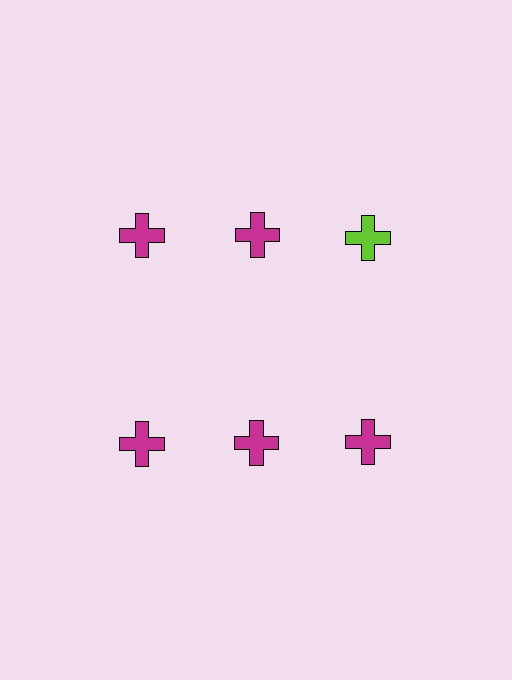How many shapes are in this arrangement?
There are 6 shapes arranged in a grid pattern.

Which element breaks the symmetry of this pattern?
The lime cross in the top row, center column breaks the symmetry. All other shapes are magenta crosses.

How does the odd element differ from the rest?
It has a different color: lime instead of magenta.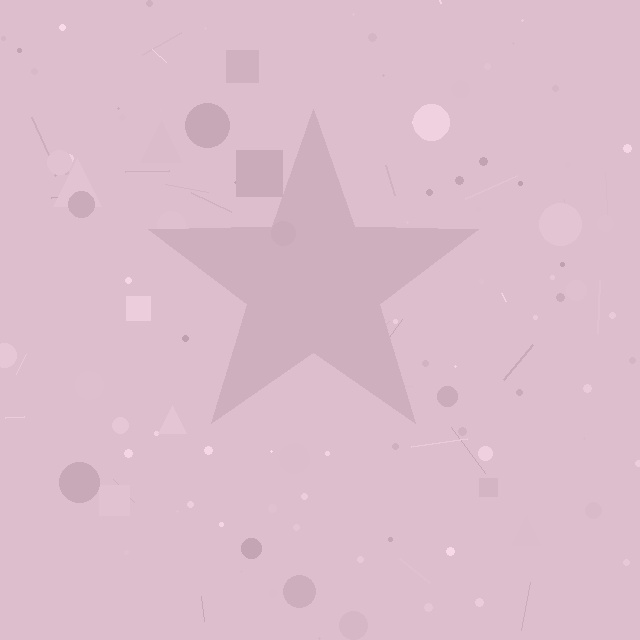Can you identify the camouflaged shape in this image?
The camouflaged shape is a star.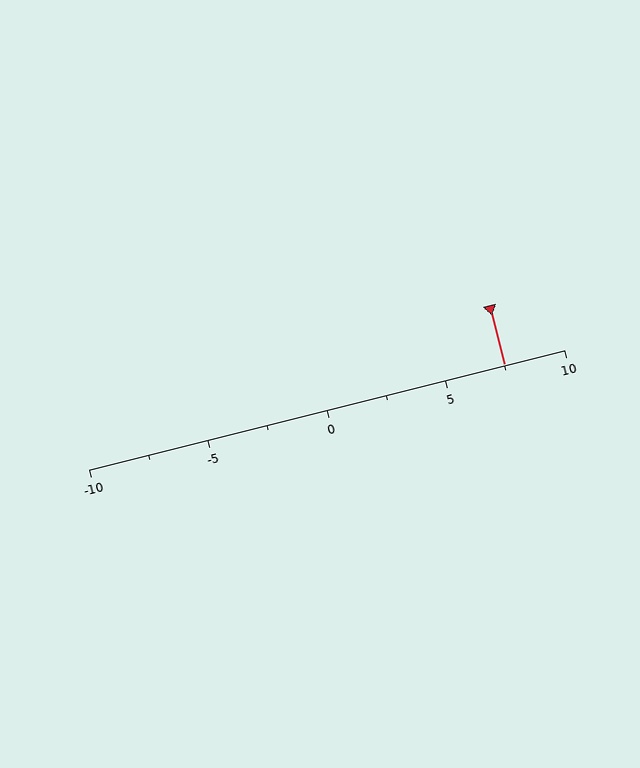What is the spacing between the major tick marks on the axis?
The major ticks are spaced 5 apart.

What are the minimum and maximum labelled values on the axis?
The axis runs from -10 to 10.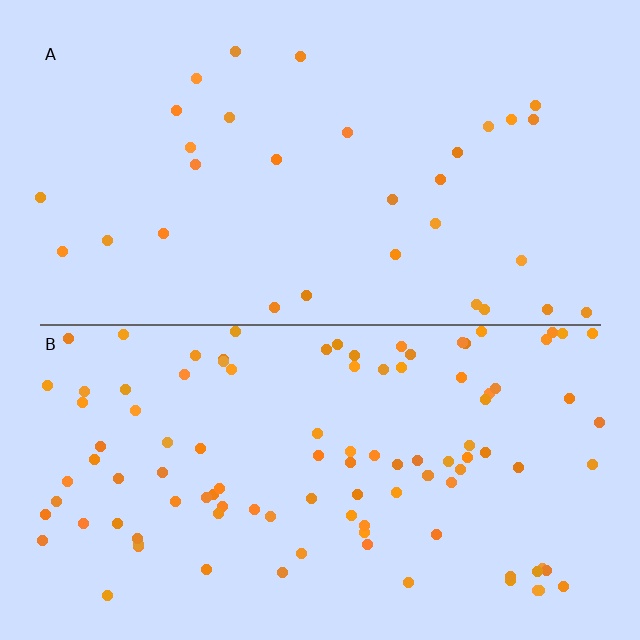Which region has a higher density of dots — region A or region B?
B (the bottom).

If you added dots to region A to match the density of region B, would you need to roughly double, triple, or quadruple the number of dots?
Approximately triple.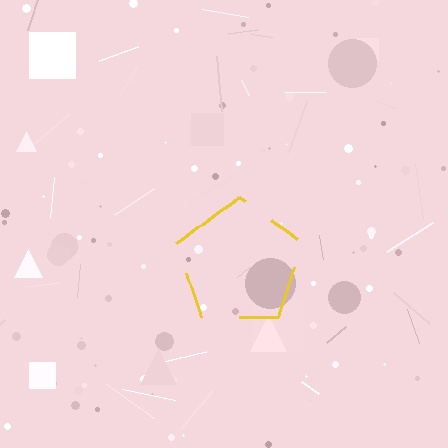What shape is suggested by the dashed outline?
The dashed outline suggests a pentagon.